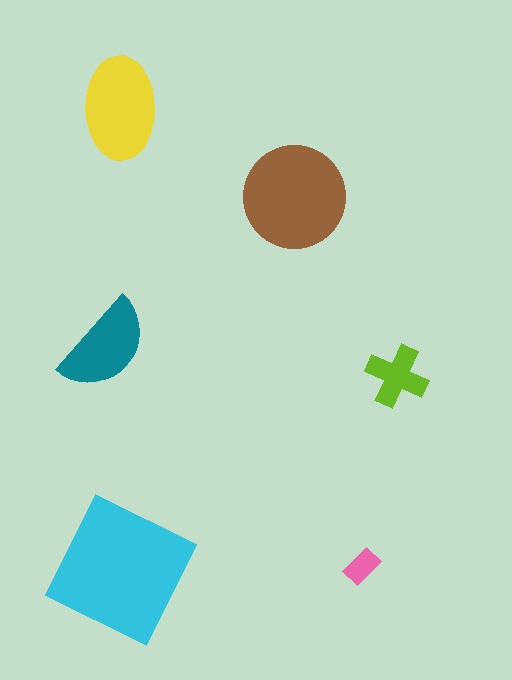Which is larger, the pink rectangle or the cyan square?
The cyan square.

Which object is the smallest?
The pink rectangle.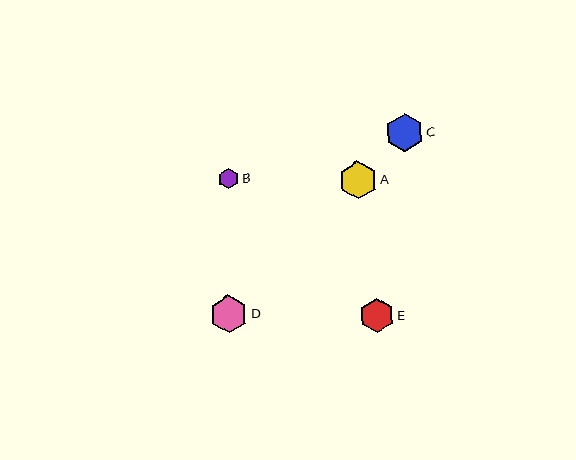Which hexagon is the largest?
Hexagon A is the largest with a size of approximately 38 pixels.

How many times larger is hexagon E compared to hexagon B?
Hexagon E is approximately 1.7 times the size of hexagon B.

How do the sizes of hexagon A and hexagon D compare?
Hexagon A and hexagon D are approximately the same size.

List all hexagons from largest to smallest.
From largest to smallest: A, C, D, E, B.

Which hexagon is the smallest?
Hexagon B is the smallest with a size of approximately 20 pixels.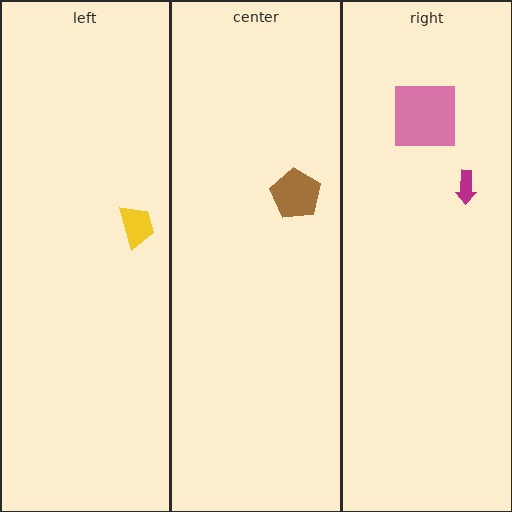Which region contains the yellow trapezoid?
The left region.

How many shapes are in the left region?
1.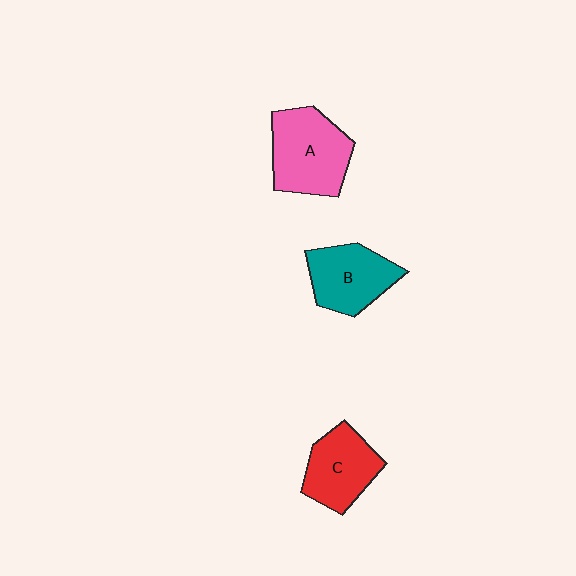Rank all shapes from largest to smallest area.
From largest to smallest: A (pink), B (teal), C (red).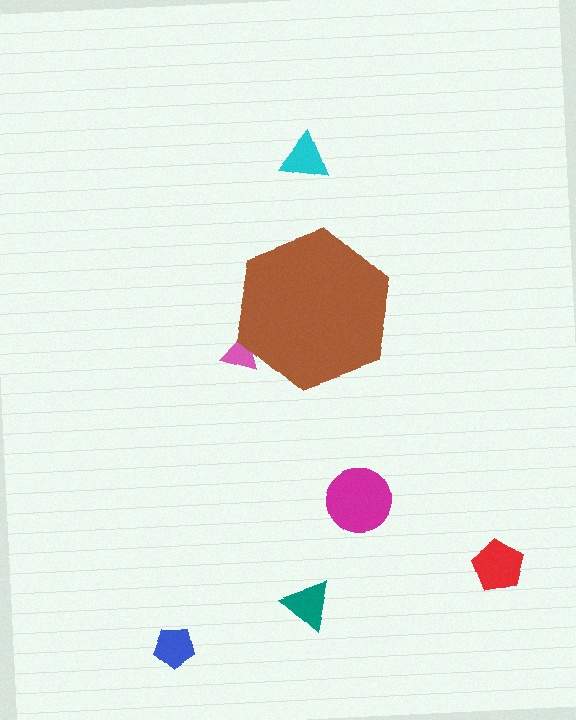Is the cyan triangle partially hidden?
No, the cyan triangle is fully visible.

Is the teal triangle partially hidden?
No, the teal triangle is fully visible.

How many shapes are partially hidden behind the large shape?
1 shape is partially hidden.